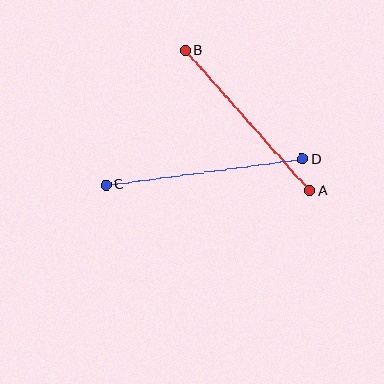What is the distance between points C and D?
The distance is approximately 198 pixels.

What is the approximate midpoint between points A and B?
The midpoint is at approximately (247, 121) pixels.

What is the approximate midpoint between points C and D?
The midpoint is at approximately (204, 172) pixels.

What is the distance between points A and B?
The distance is approximately 188 pixels.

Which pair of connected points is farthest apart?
Points C and D are farthest apart.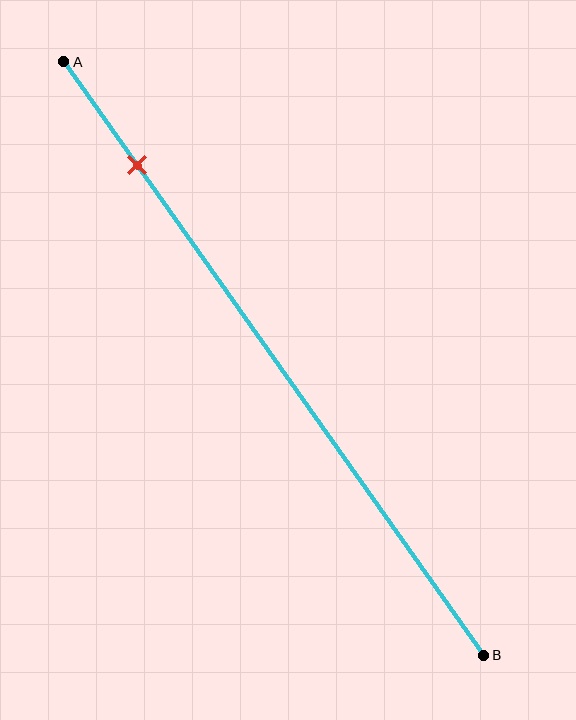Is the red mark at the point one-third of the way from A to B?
No, the mark is at about 15% from A, not at the 33% one-third point.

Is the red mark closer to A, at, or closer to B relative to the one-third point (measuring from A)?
The red mark is closer to point A than the one-third point of segment AB.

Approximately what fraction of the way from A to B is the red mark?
The red mark is approximately 15% of the way from A to B.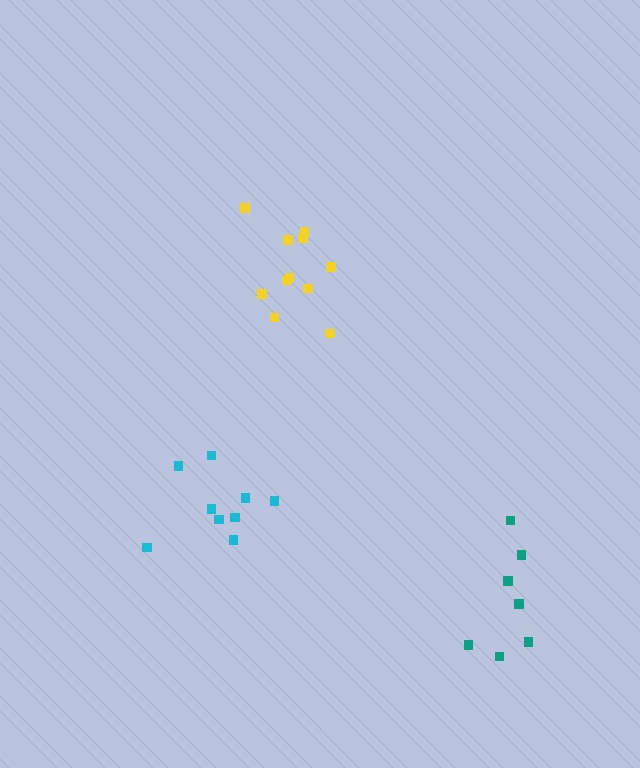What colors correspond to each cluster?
The clusters are colored: cyan, yellow, teal.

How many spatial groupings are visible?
There are 3 spatial groupings.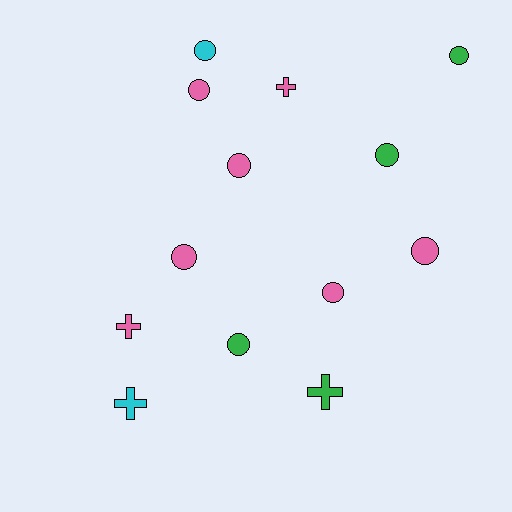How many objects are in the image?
There are 13 objects.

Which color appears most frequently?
Pink, with 7 objects.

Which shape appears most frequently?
Circle, with 9 objects.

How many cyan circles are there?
There is 1 cyan circle.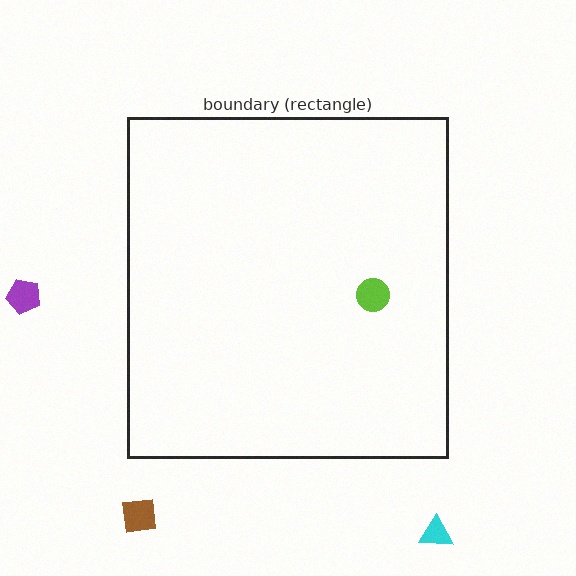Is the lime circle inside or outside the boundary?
Inside.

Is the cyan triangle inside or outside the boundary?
Outside.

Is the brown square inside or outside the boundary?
Outside.